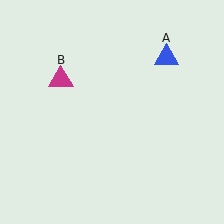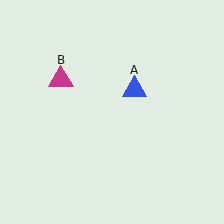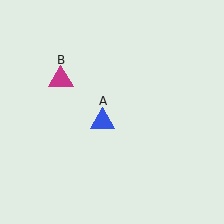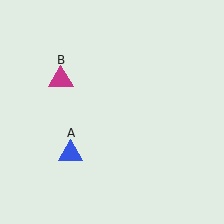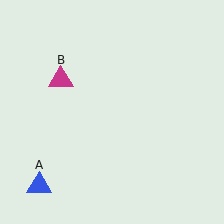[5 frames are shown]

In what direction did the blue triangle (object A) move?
The blue triangle (object A) moved down and to the left.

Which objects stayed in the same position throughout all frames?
Magenta triangle (object B) remained stationary.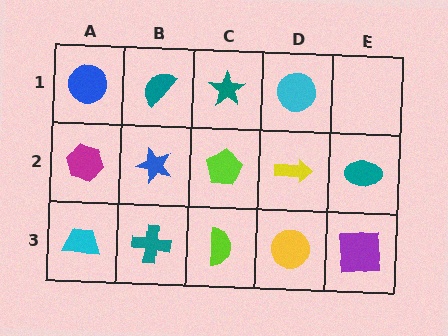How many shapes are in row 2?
5 shapes.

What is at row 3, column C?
A lime semicircle.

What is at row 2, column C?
A lime pentagon.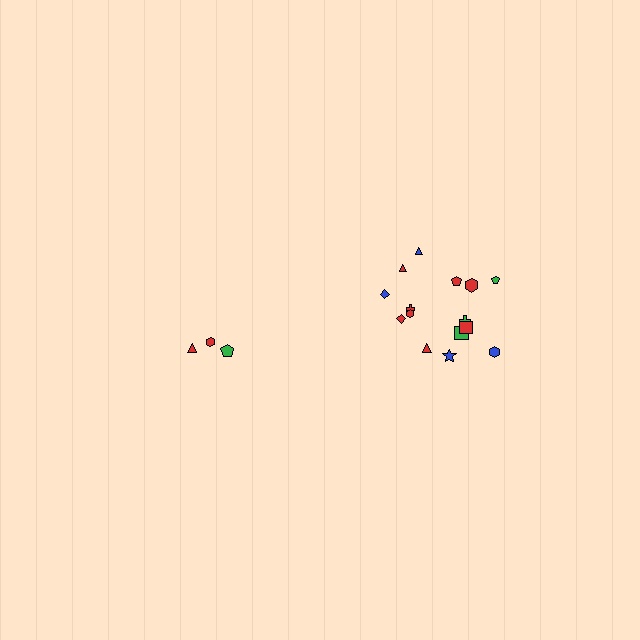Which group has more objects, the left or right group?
The right group.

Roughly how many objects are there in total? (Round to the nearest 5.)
Roughly 20 objects in total.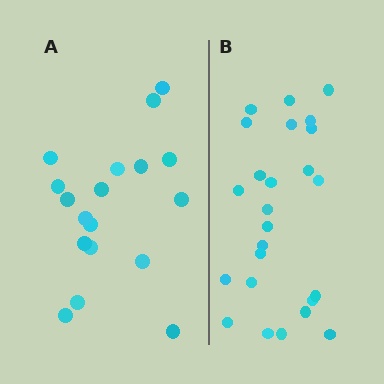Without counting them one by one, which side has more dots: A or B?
Region B (the right region) has more dots.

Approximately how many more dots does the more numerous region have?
Region B has roughly 8 or so more dots than region A.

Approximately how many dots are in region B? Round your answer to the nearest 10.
About 20 dots. (The exact count is 25, which rounds to 20.)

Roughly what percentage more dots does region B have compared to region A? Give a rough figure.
About 40% more.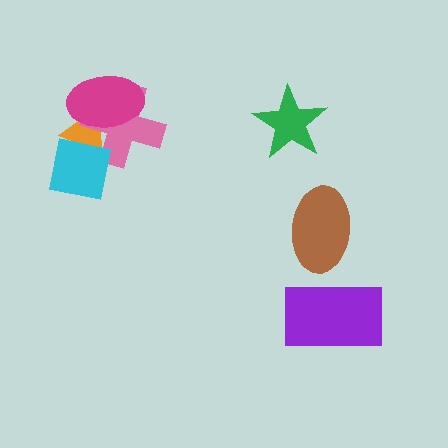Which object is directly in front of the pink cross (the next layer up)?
The magenta ellipse is directly in front of the pink cross.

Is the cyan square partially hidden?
No, no other shape covers it.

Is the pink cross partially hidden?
Yes, it is partially covered by another shape.